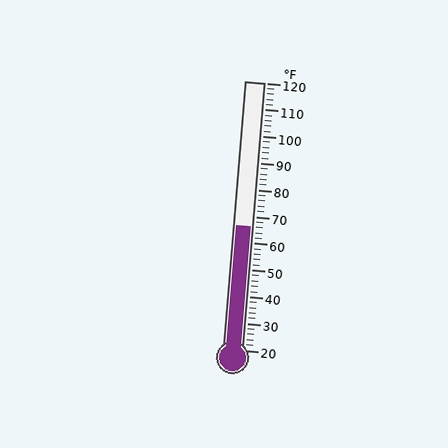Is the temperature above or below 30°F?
The temperature is above 30°F.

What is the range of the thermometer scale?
The thermometer scale ranges from 20°F to 120°F.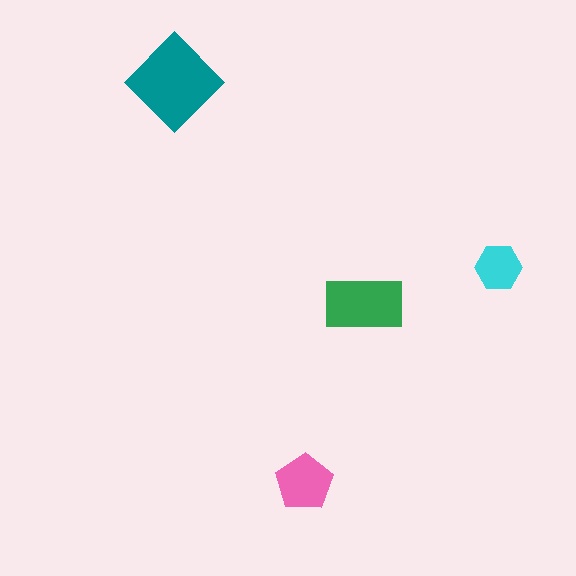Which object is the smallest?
The cyan hexagon.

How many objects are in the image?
There are 4 objects in the image.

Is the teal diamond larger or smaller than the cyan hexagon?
Larger.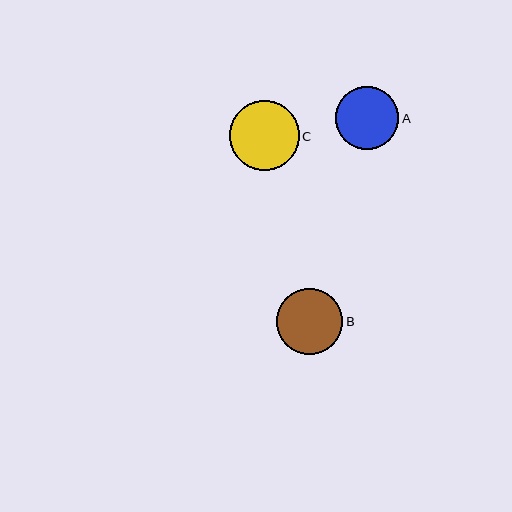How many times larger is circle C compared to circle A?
Circle C is approximately 1.1 times the size of circle A.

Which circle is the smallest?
Circle A is the smallest with a size of approximately 63 pixels.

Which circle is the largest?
Circle C is the largest with a size of approximately 70 pixels.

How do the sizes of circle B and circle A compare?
Circle B and circle A are approximately the same size.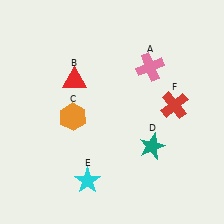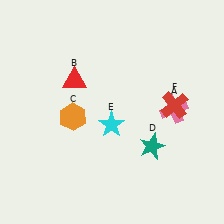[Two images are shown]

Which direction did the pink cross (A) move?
The pink cross (A) moved down.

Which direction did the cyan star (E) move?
The cyan star (E) moved up.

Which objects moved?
The objects that moved are: the pink cross (A), the cyan star (E).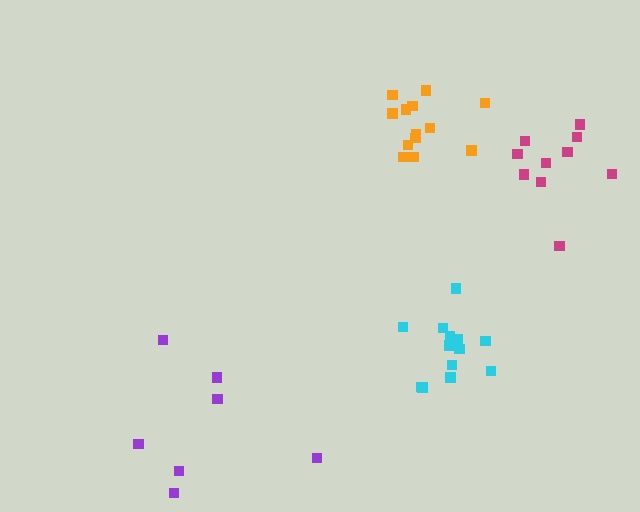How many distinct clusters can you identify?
There are 4 distinct clusters.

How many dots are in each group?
Group 1: 13 dots, Group 2: 7 dots, Group 3: 13 dots, Group 4: 10 dots (43 total).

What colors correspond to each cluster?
The clusters are colored: orange, purple, cyan, magenta.